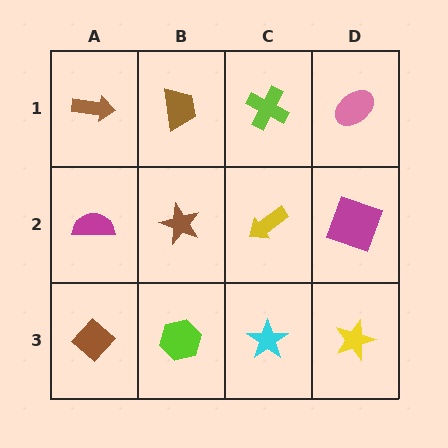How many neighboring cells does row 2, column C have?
4.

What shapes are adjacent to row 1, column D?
A magenta square (row 2, column D), a lime cross (row 1, column C).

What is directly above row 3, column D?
A magenta square.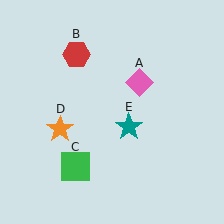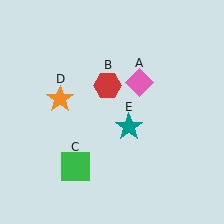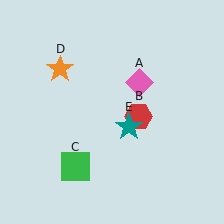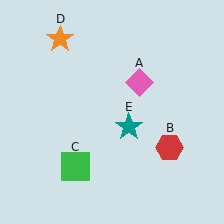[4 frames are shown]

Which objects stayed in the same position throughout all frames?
Pink diamond (object A) and green square (object C) and teal star (object E) remained stationary.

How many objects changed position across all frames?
2 objects changed position: red hexagon (object B), orange star (object D).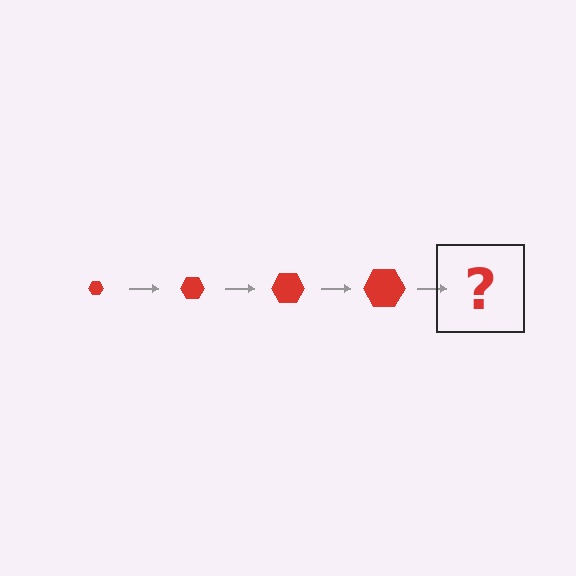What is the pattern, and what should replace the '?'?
The pattern is that the hexagon gets progressively larger each step. The '?' should be a red hexagon, larger than the previous one.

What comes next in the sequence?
The next element should be a red hexagon, larger than the previous one.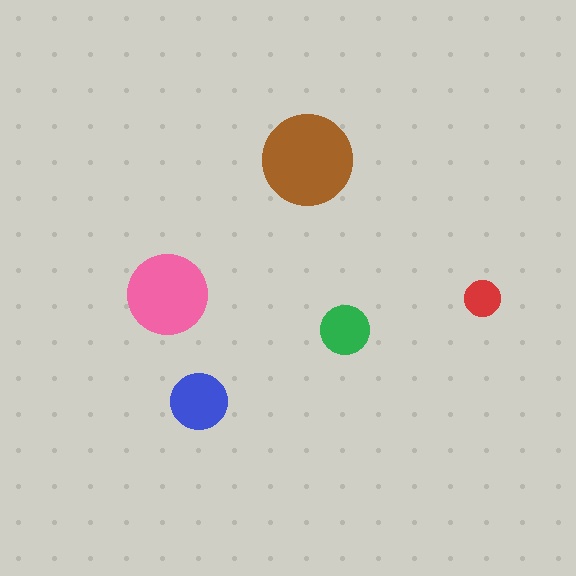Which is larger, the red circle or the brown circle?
The brown one.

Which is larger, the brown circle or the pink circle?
The brown one.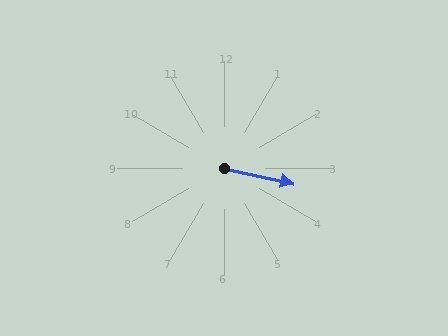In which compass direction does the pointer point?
East.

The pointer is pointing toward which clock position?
Roughly 3 o'clock.